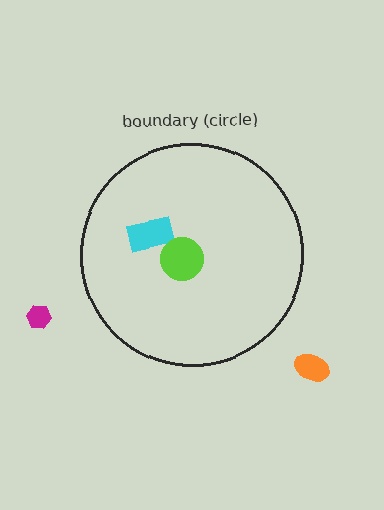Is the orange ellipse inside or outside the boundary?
Outside.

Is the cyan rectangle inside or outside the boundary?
Inside.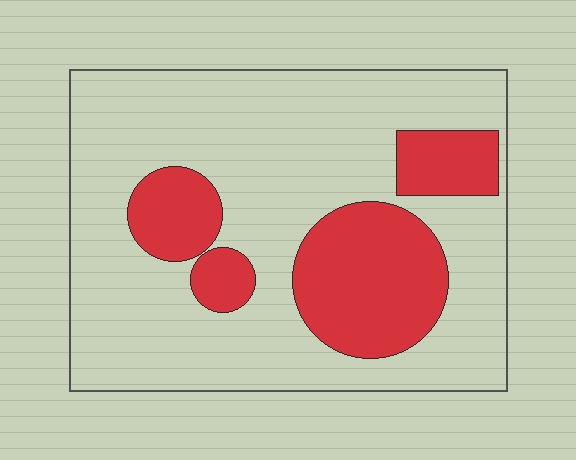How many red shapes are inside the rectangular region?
4.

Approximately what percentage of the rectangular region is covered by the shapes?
Approximately 25%.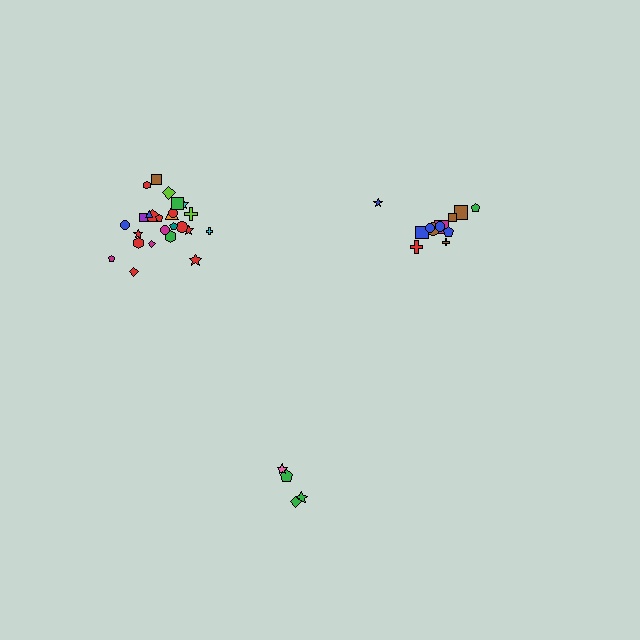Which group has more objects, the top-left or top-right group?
The top-left group.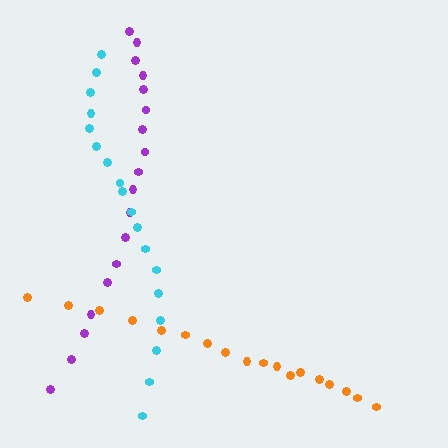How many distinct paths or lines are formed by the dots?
There are 3 distinct paths.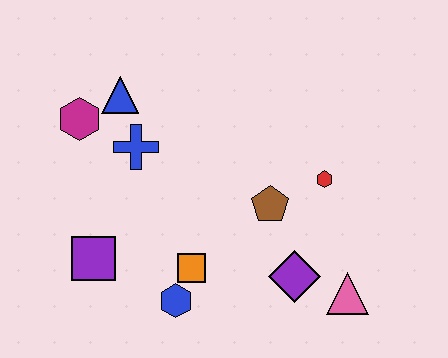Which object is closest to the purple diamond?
The pink triangle is closest to the purple diamond.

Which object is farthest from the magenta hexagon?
The pink triangle is farthest from the magenta hexagon.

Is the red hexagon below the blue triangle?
Yes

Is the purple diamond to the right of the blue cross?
Yes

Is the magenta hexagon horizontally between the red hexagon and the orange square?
No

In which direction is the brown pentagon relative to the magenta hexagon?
The brown pentagon is to the right of the magenta hexagon.